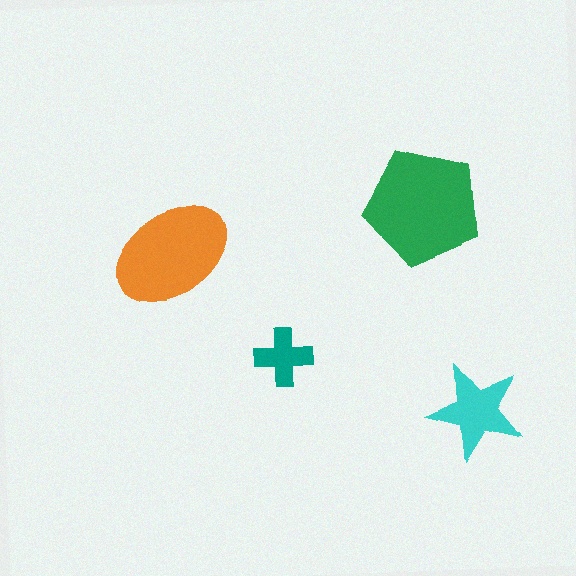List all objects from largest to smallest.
The green pentagon, the orange ellipse, the cyan star, the teal cross.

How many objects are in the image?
There are 4 objects in the image.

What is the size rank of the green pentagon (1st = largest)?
1st.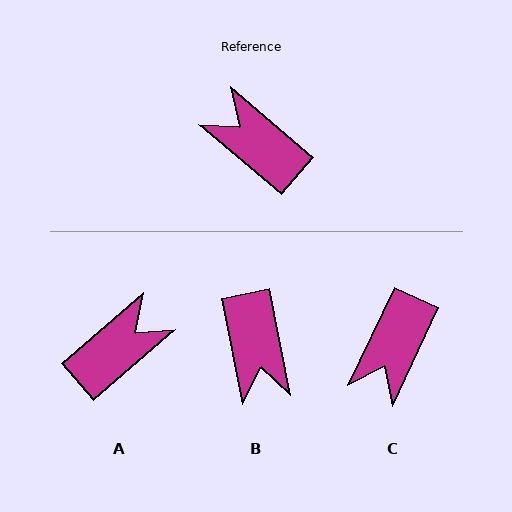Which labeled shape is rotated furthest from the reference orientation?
B, about 141 degrees away.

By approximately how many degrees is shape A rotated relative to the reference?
Approximately 99 degrees clockwise.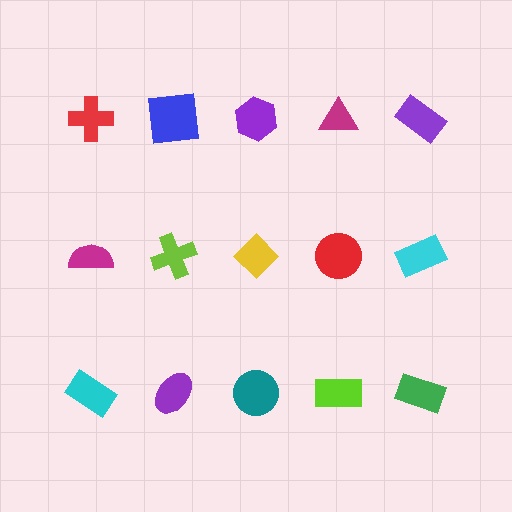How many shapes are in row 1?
5 shapes.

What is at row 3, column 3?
A teal circle.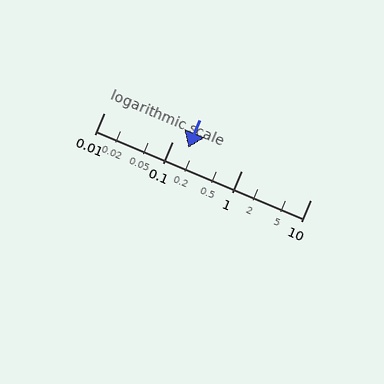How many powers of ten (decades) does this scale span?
The scale spans 3 decades, from 0.01 to 10.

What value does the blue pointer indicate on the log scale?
The pointer indicates approximately 0.17.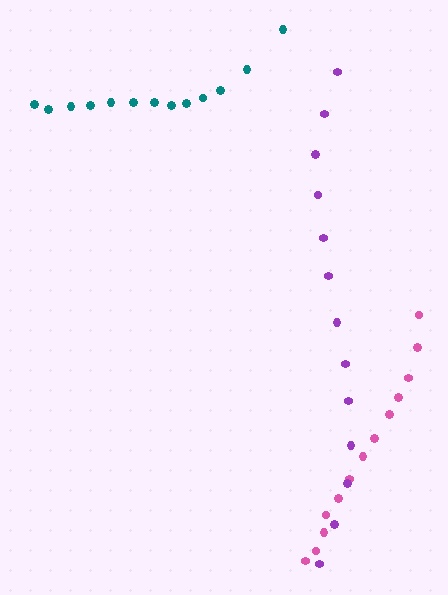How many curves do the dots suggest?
There are 3 distinct paths.